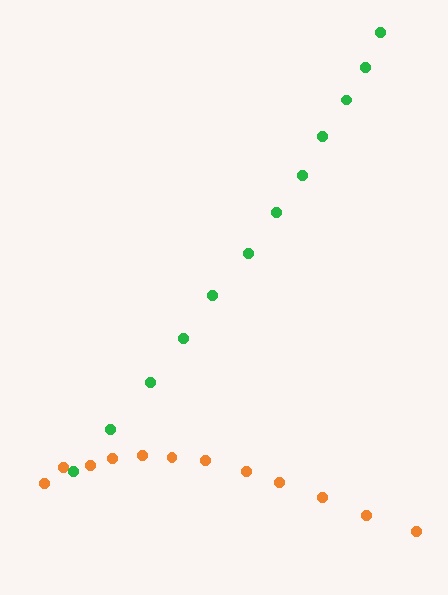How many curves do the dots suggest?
There are 2 distinct paths.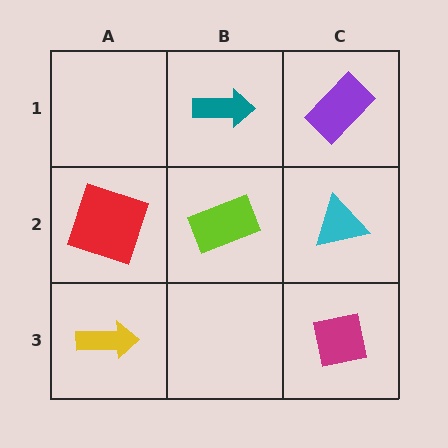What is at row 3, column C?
A magenta square.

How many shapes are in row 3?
2 shapes.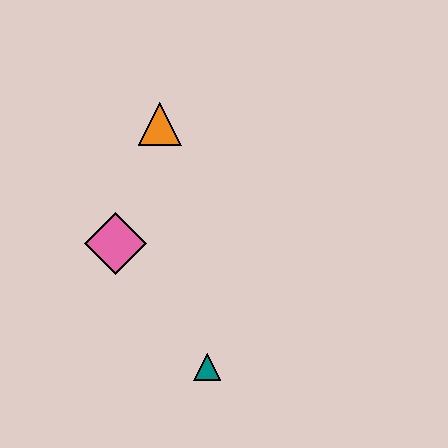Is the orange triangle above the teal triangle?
Yes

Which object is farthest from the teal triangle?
The orange triangle is farthest from the teal triangle.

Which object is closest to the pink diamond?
The orange triangle is closest to the pink diamond.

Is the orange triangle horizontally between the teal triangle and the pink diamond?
Yes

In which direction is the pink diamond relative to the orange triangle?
The pink diamond is below the orange triangle.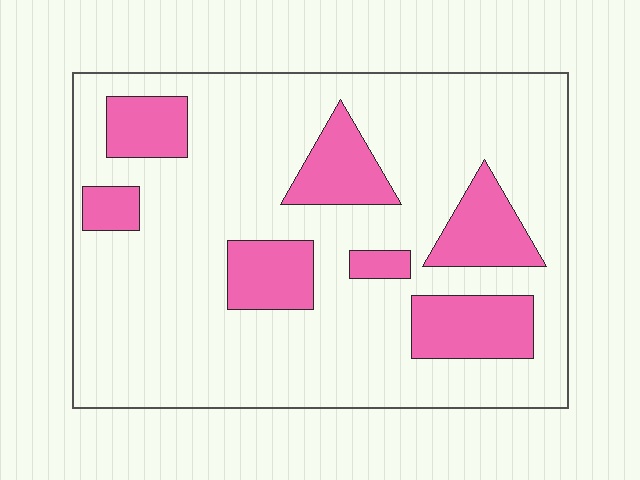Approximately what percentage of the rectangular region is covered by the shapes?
Approximately 20%.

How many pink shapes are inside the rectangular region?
7.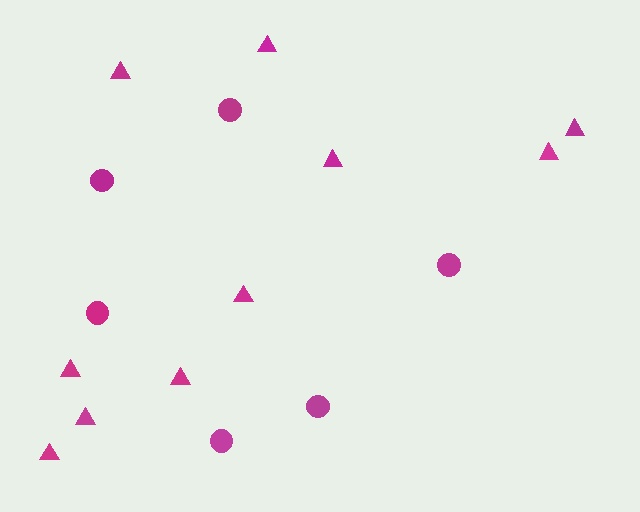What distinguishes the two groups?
There are 2 groups: one group of triangles (10) and one group of circles (6).